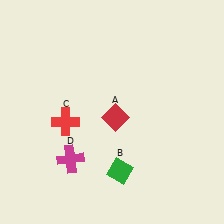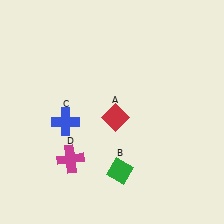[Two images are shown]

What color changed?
The cross (C) changed from red in Image 1 to blue in Image 2.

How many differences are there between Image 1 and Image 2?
There is 1 difference between the two images.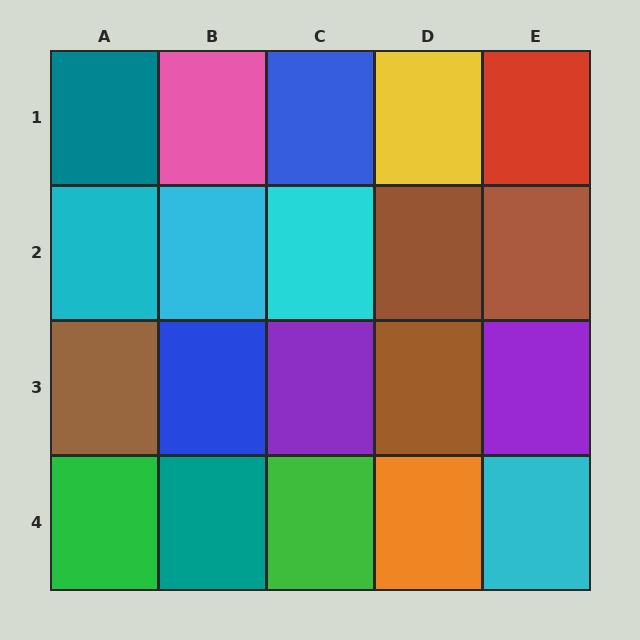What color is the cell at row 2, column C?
Cyan.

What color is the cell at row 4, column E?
Cyan.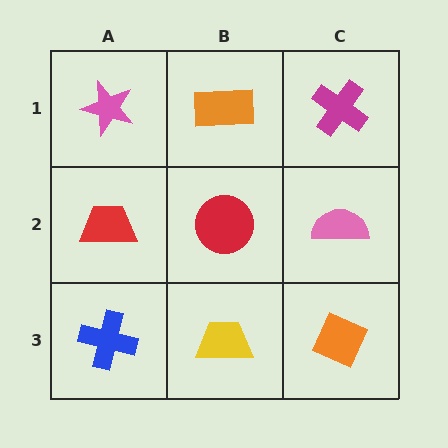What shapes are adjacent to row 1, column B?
A red circle (row 2, column B), a pink star (row 1, column A), a magenta cross (row 1, column C).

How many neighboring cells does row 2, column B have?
4.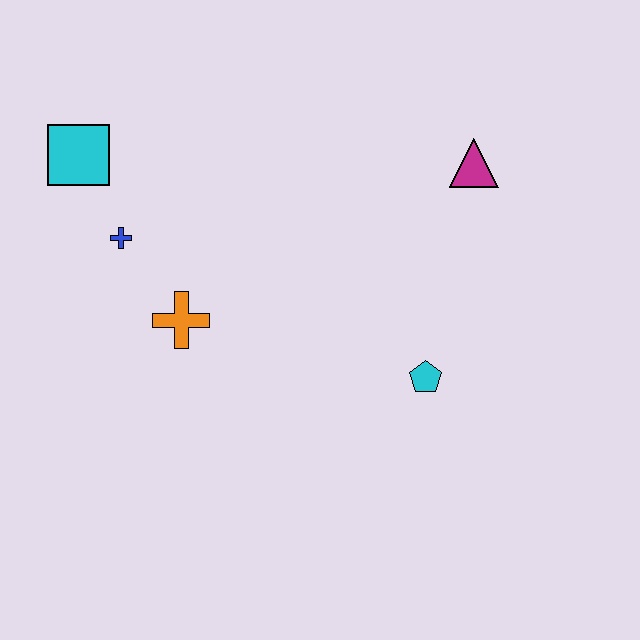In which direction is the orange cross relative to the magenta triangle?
The orange cross is to the left of the magenta triangle.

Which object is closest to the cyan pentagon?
The magenta triangle is closest to the cyan pentagon.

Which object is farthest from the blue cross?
The magenta triangle is farthest from the blue cross.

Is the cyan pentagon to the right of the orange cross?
Yes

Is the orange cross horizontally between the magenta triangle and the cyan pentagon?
No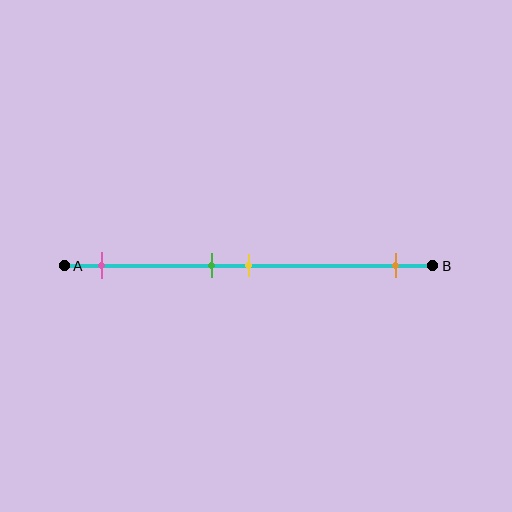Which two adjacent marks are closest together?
The green and yellow marks are the closest adjacent pair.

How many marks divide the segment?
There are 4 marks dividing the segment.